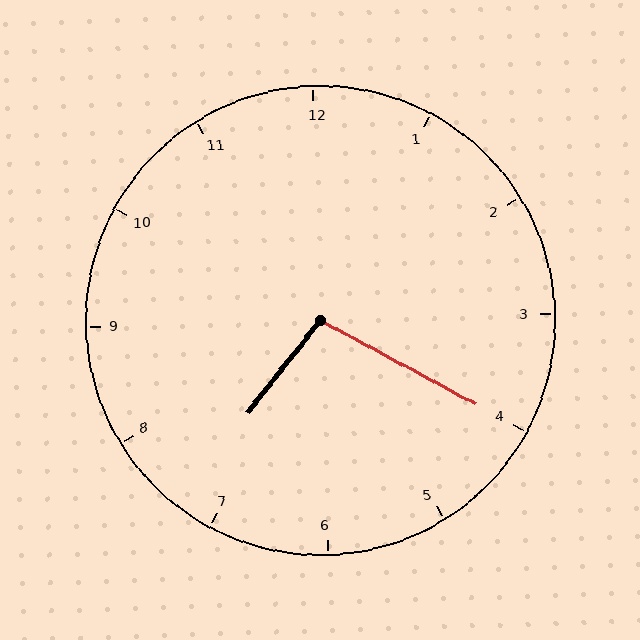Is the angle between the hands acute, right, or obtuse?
It is obtuse.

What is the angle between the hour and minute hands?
Approximately 100 degrees.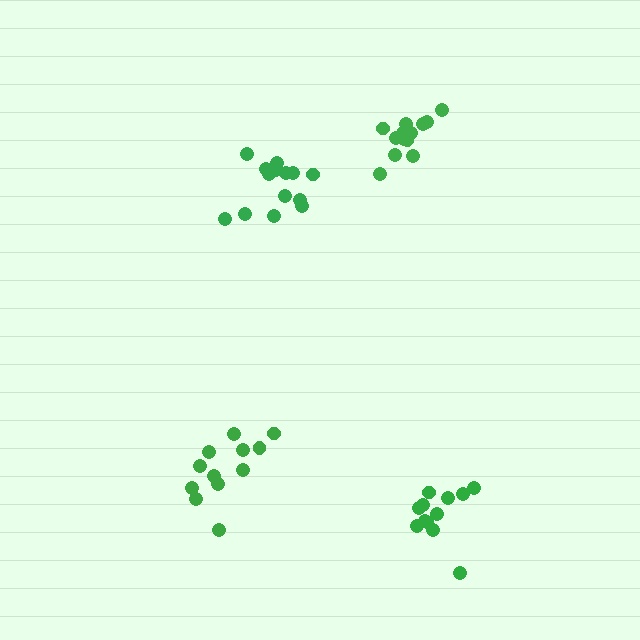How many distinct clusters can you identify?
There are 4 distinct clusters.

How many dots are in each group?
Group 1: 13 dots, Group 2: 12 dots, Group 3: 12 dots, Group 4: 14 dots (51 total).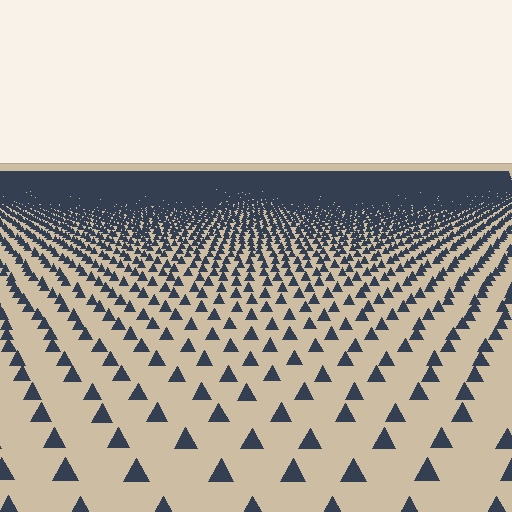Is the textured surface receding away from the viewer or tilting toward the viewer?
The surface is receding away from the viewer. Texture elements get smaller and denser toward the top.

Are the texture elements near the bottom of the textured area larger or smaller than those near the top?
Larger. Near the bottom, elements are closer to the viewer and appear at a bigger on-screen size.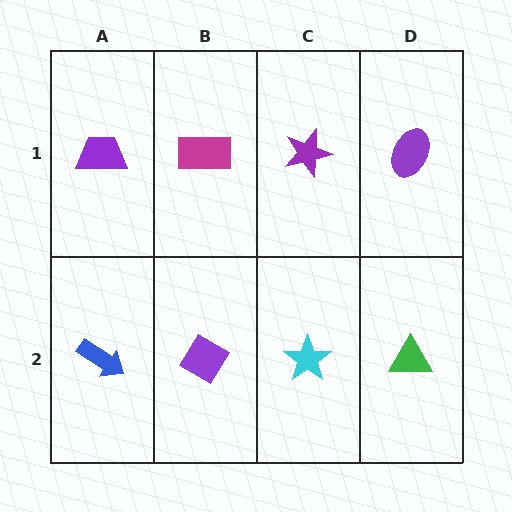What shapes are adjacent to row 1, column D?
A green triangle (row 2, column D), a purple star (row 1, column C).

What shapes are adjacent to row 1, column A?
A blue arrow (row 2, column A), a magenta rectangle (row 1, column B).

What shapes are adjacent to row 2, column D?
A purple ellipse (row 1, column D), a cyan star (row 2, column C).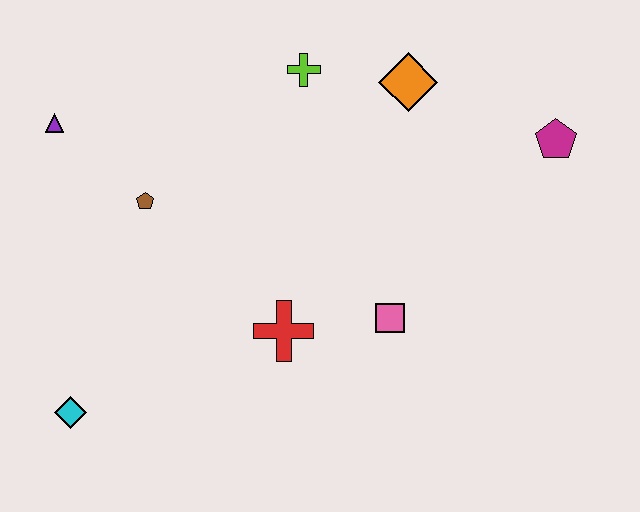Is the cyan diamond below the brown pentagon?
Yes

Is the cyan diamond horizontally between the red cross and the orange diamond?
No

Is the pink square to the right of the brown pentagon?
Yes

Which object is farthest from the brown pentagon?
The magenta pentagon is farthest from the brown pentagon.